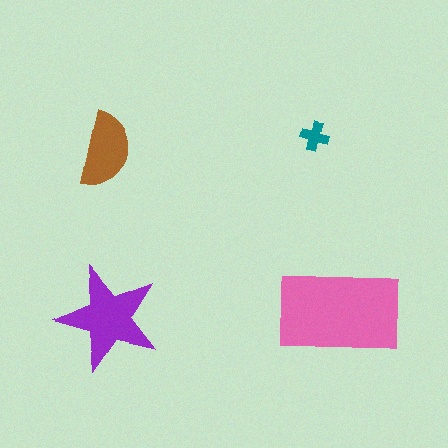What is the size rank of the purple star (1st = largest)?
2nd.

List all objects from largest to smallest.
The pink rectangle, the purple star, the brown semicircle, the teal cross.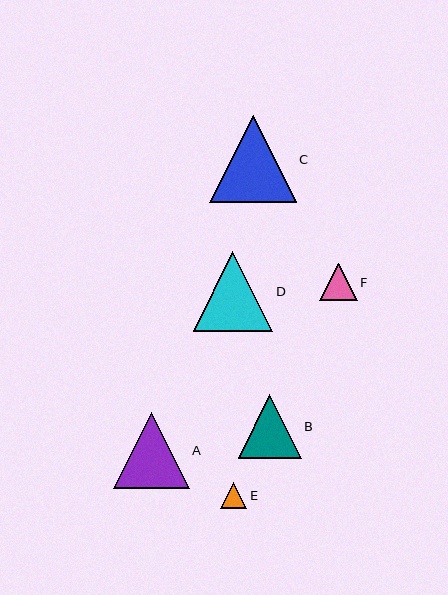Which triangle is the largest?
Triangle C is the largest with a size of approximately 86 pixels.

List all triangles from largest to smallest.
From largest to smallest: C, D, A, B, F, E.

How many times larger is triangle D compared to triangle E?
Triangle D is approximately 3.1 times the size of triangle E.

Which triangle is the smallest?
Triangle E is the smallest with a size of approximately 26 pixels.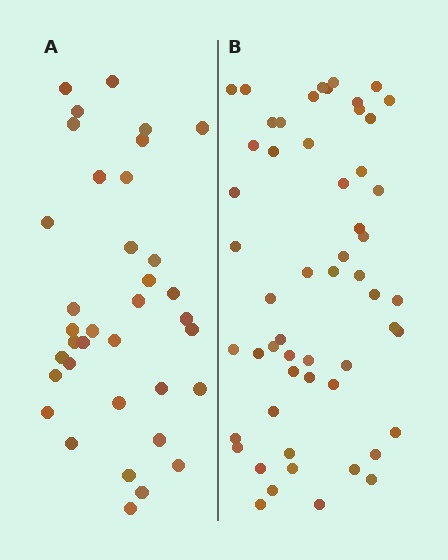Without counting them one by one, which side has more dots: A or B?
Region B (the right region) has more dots.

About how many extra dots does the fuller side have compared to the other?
Region B has approximately 20 more dots than region A.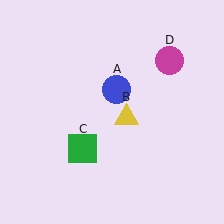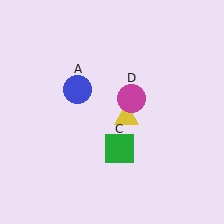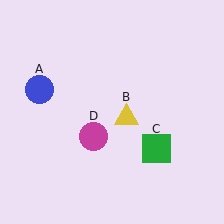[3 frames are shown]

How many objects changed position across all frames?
3 objects changed position: blue circle (object A), green square (object C), magenta circle (object D).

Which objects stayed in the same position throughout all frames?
Yellow triangle (object B) remained stationary.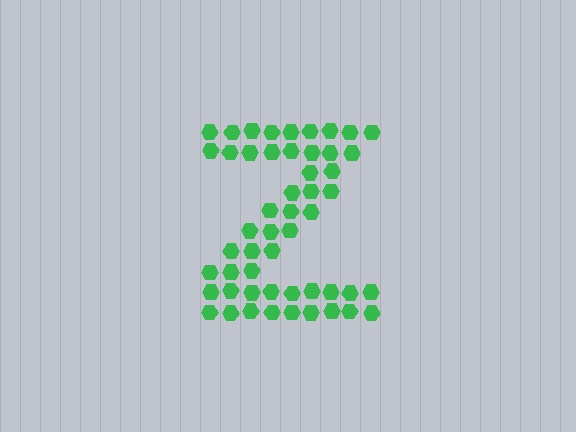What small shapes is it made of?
It is made of small hexagons.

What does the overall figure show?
The overall figure shows the letter Z.